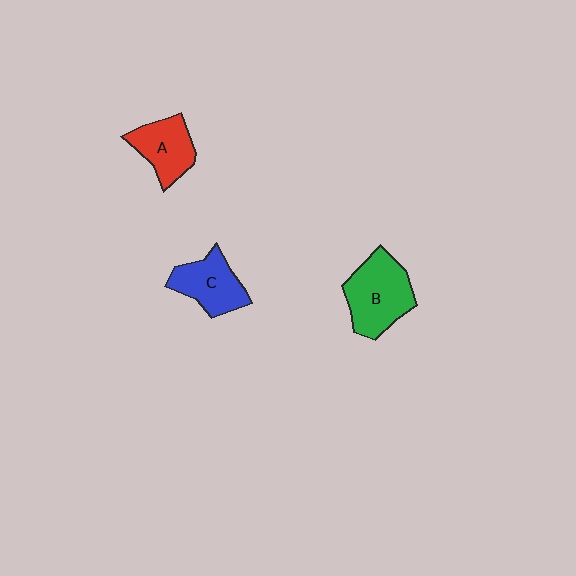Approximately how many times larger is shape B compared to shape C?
Approximately 1.3 times.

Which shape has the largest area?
Shape B (green).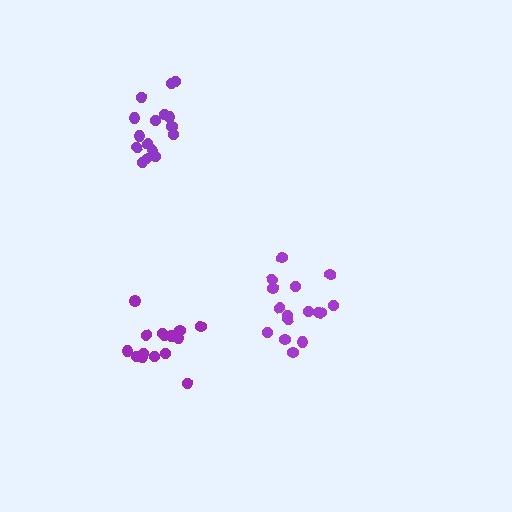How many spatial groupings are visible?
There are 3 spatial groupings.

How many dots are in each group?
Group 1: 16 dots, Group 2: 15 dots, Group 3: 16 dots (47 total).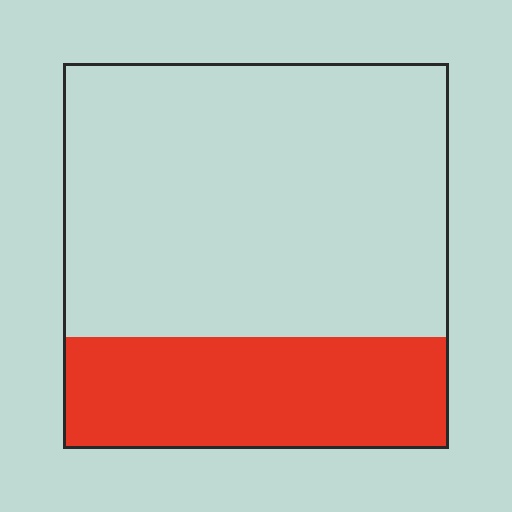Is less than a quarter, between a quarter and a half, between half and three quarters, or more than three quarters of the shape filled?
Between a quarter and a half.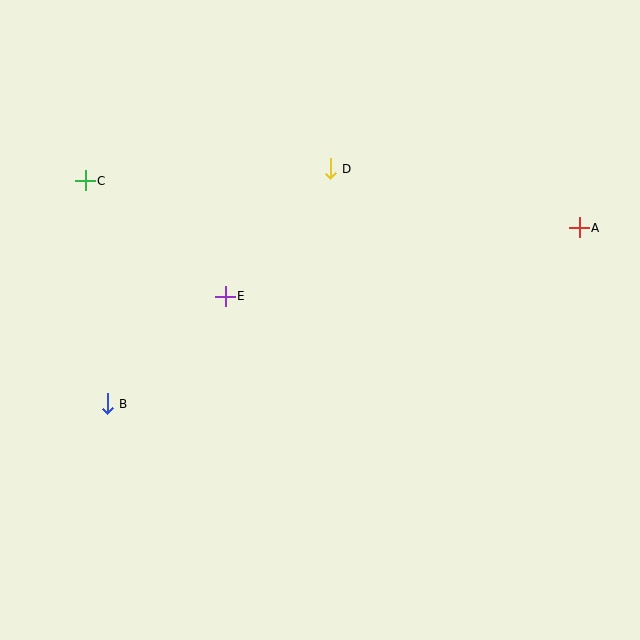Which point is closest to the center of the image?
Point E at (225, 296) is closest to the center.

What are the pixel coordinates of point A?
Point A is at (579, 228).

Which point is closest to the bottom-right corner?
Point A is closest to the bottom-right corner.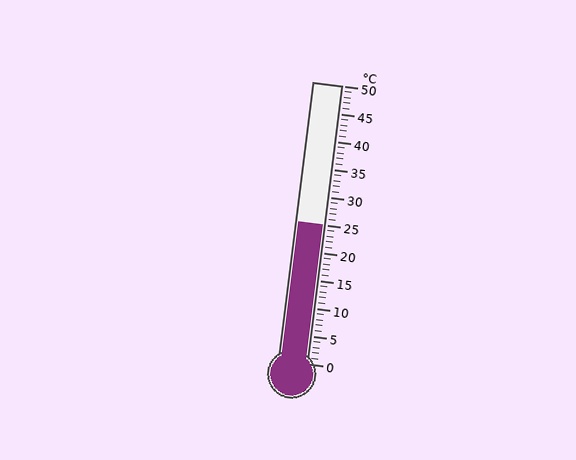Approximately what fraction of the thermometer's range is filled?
The thermometer is filled to approximately 50% of its range.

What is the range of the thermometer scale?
The thermometer scale ranges from 0°C to 50°C.